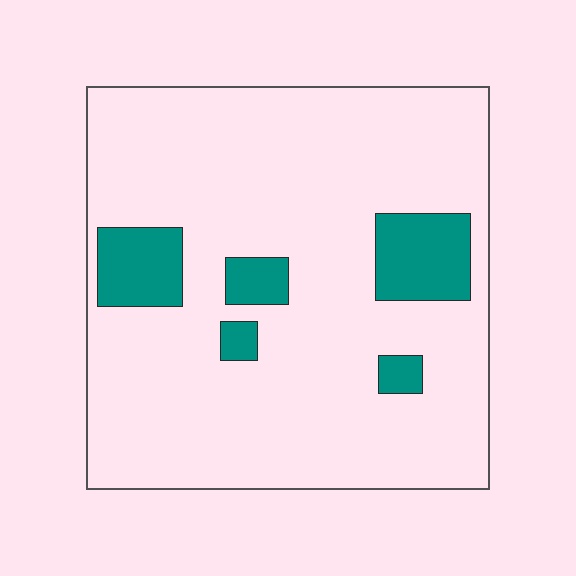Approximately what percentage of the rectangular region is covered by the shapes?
Approximately 15%.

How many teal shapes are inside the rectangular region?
5.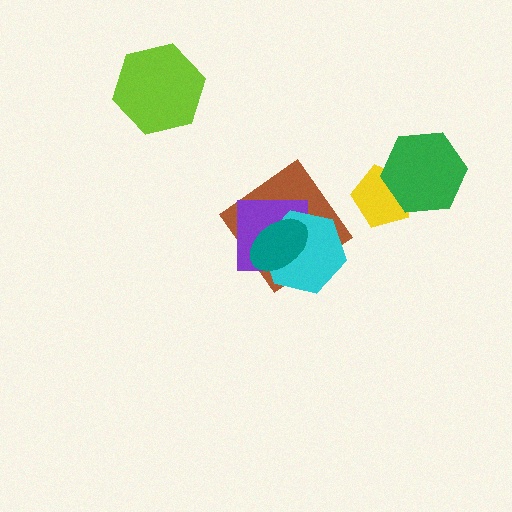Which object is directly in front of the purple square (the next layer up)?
The cyan hexagon is directly in front of the purple square.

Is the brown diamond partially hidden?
Yes, it is partially covered by another shape.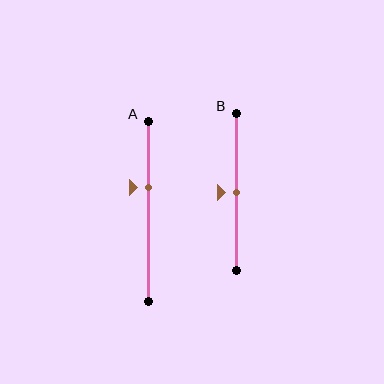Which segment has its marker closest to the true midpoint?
Segment B has its marker closest to the true midpoint.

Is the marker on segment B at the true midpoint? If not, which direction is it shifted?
Yes, the marker on segment B is at the true midpoint.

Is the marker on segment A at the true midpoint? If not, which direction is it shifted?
No, the marker on segment A is shifted upward by about 13% of the segment length.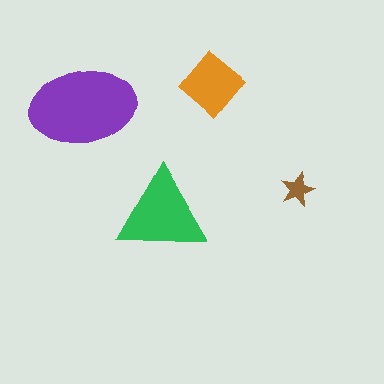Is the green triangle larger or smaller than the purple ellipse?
Smaller.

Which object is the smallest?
The brown star.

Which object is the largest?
The purple ellipse.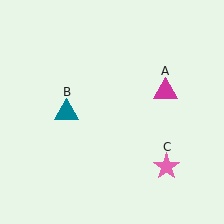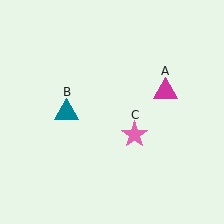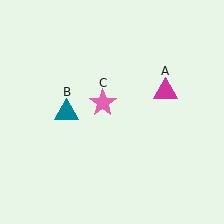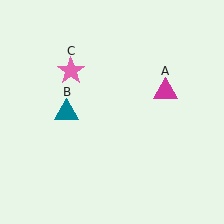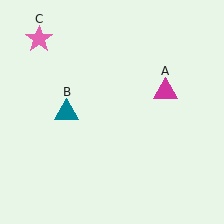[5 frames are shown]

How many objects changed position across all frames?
1 object changed position: pink star (object C).